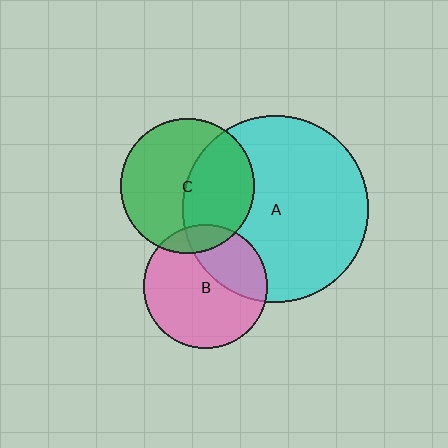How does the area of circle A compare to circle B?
Approximately 2.3 times.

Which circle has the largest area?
Circle A (cyan).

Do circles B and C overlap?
Yes.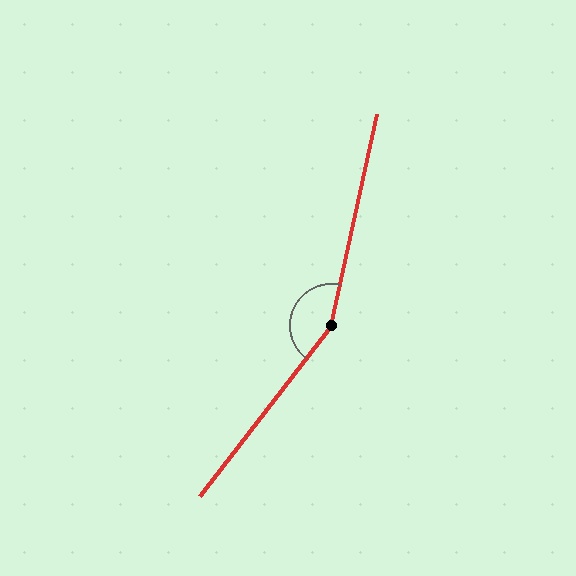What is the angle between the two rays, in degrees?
Approximately 154 degrees.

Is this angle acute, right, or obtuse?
It is obtuse.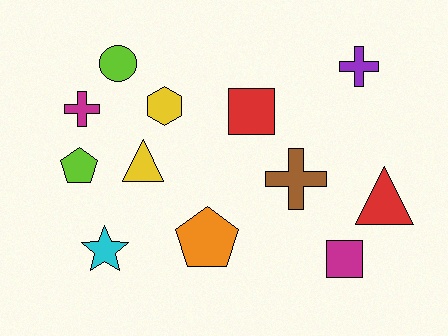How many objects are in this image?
There are 12 objects.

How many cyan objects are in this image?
There is 1 cyan object.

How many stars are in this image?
There is 1 star.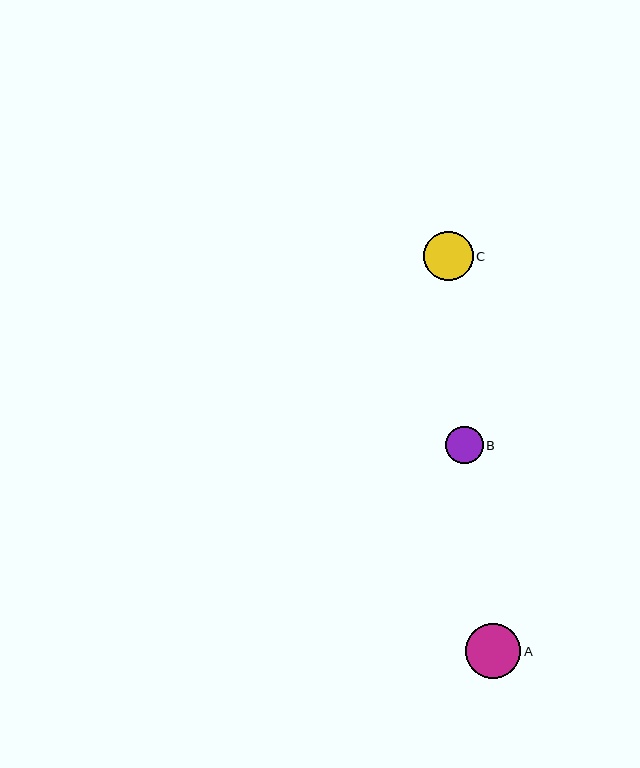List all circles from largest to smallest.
From largest to smallest: A, C, B.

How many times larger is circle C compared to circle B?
Circle C is approximately 1.3 times the size of circle B.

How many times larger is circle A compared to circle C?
Circle A is approximately 1.1 times the size of circle C.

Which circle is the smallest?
Circle B is the smallest with a size of approximately 37 pixels.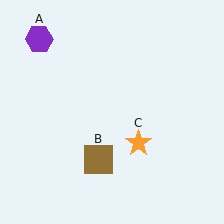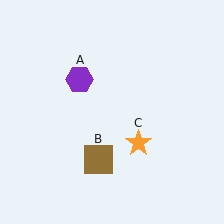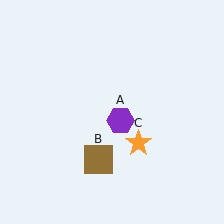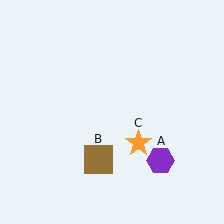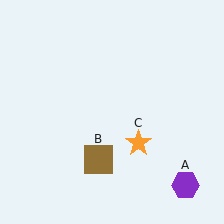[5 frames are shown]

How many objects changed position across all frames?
1 object changed position: purple hexagon (object A).